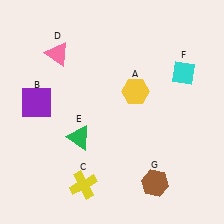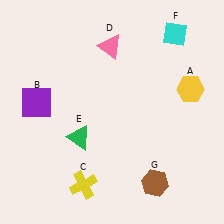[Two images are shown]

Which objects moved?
The objects that moved are: the yellow hexagon (A), the pink triangle (D), the cyan diamond (F).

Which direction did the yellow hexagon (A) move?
The yellow hexagon (A) moved right.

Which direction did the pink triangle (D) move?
The pink triangle (D) moved right.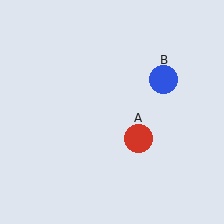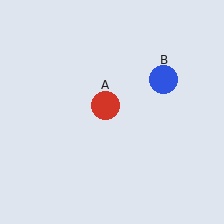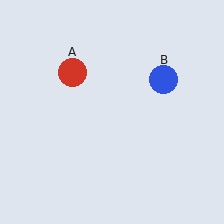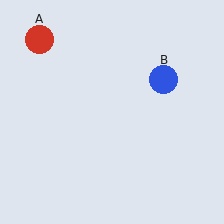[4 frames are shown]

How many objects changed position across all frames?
1 object changed position: red circle (object A).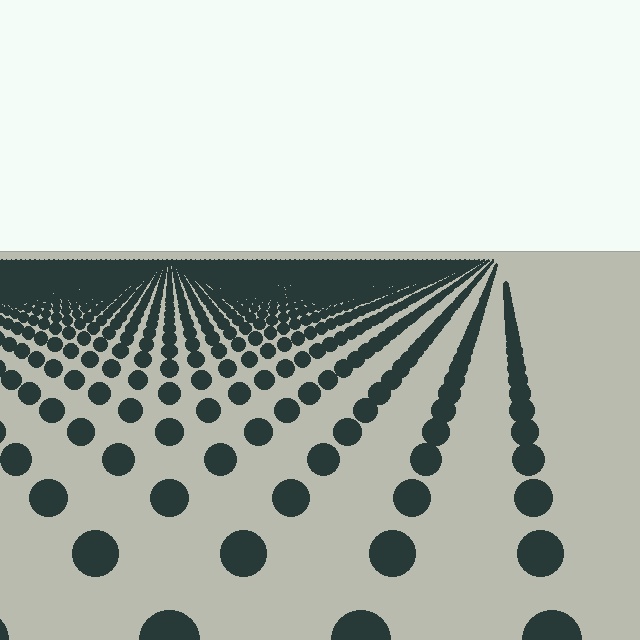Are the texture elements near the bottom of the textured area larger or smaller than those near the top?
Larger. Near the bottom, elements are closer to the viewer and appear at a bigger on-screen size.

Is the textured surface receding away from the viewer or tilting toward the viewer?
The surface is receding away from the viewer. Texture elements get smaller and denser toward the top.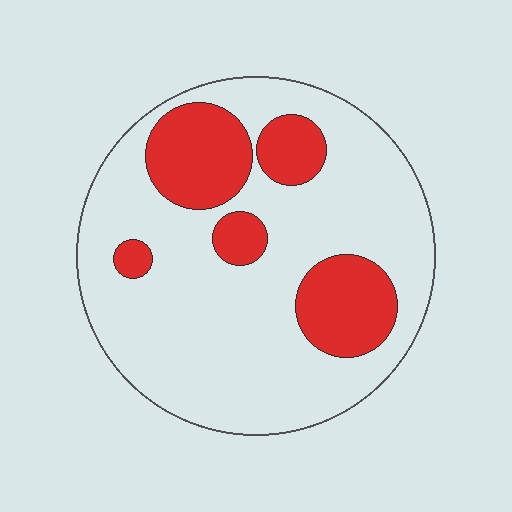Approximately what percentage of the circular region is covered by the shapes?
Approximately 25%.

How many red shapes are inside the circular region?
5.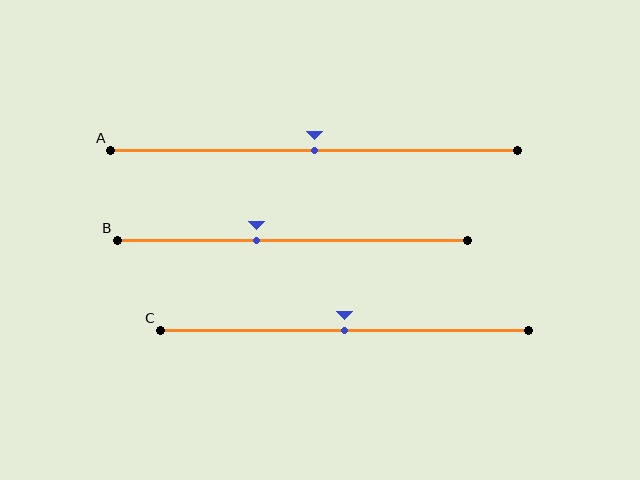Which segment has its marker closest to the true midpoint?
Segment A has its marker closest to the true midpoint.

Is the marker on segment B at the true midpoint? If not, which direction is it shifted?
No, the marker on segment B is shifted to the left by about 10% of the segment length.